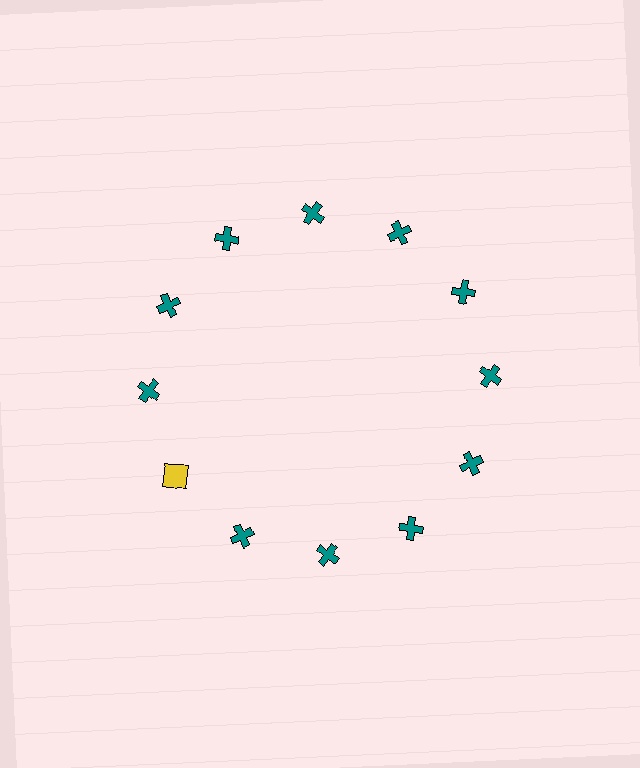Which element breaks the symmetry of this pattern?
The yellow square at roughly the 8 o'clock position breaks the symmetry. All other shapes are teal crosses.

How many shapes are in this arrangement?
There are 12 shapes arranged in a ring pattern.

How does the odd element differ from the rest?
It differs in both color (yellow instead of teal) and shape (square instead of cross).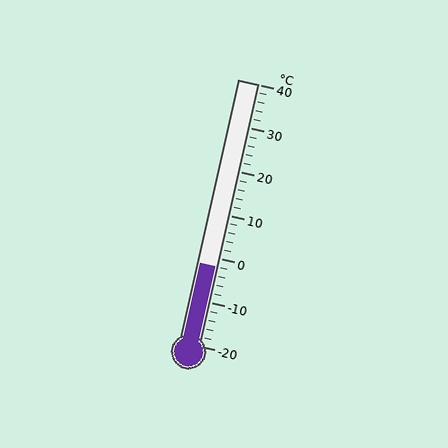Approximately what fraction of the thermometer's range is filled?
The thermometer is filled to approximately 30% of its range.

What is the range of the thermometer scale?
The thermometer scale ranges from -20°C to 40°C.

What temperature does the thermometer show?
The thermometer shows approximately -2°C.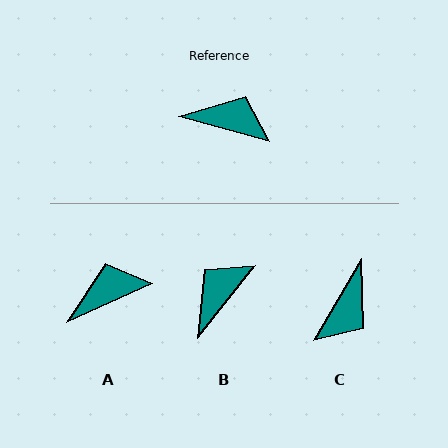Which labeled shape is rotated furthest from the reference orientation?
C, about 105 degrees away.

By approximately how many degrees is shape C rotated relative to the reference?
Approximately 105 degrees clockwise.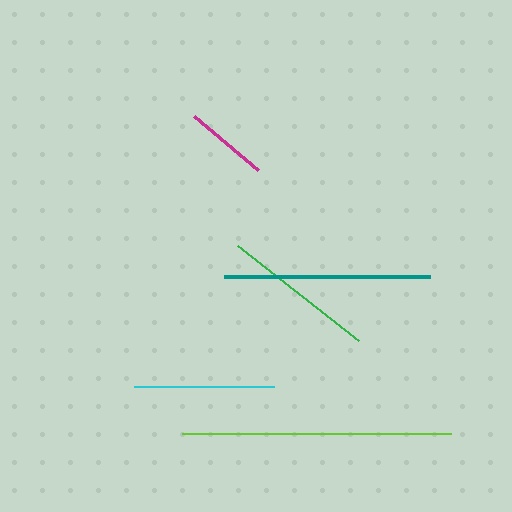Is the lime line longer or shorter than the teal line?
The lime line is longer than the teal line.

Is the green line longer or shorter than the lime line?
The lime line is longer than the green line.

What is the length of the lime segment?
The lime segment is approximately 269 pixels long.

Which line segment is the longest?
The lime line is the longest at approximately 269 pixels.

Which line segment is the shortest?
The magenta line is the shortest at approximately 84 pixels.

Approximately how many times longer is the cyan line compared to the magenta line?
The cyan line is approximately 1.7 times the length of the magenta line.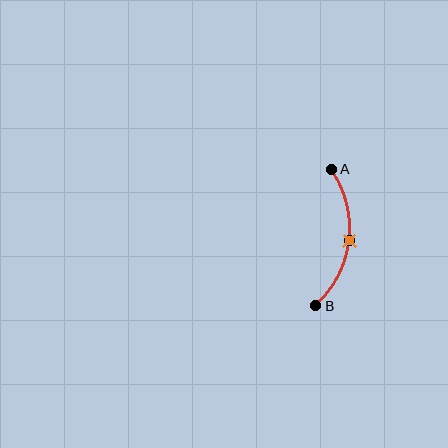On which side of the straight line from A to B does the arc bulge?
The arc bulges to the right of the straight line connecting A and B.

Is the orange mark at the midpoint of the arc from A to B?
Yes. The orange mark lies on the arc at equal arc-length from both A and B — it is the arc midpoint.